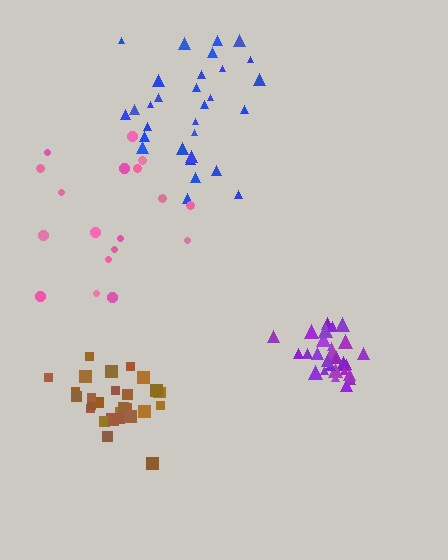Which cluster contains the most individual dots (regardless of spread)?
Blue (30).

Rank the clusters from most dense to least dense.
purple, brown, blue, pink.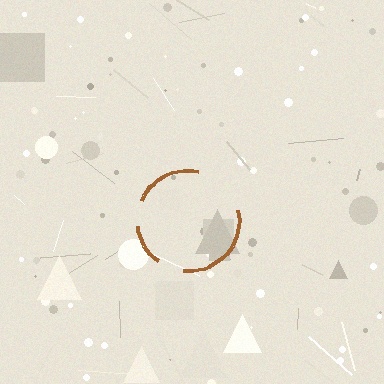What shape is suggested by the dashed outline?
The dashed outline suggests a circle.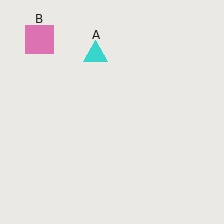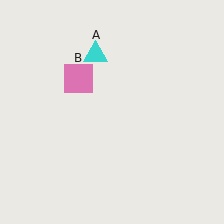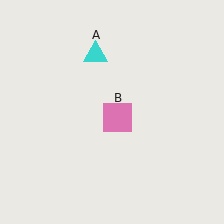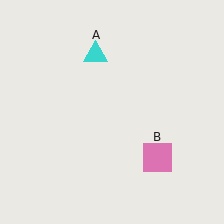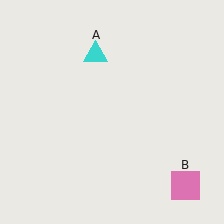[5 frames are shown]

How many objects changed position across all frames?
1 object changed position: pink square (object B).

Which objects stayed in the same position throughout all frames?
Cyan triangle (object A) remained stationary.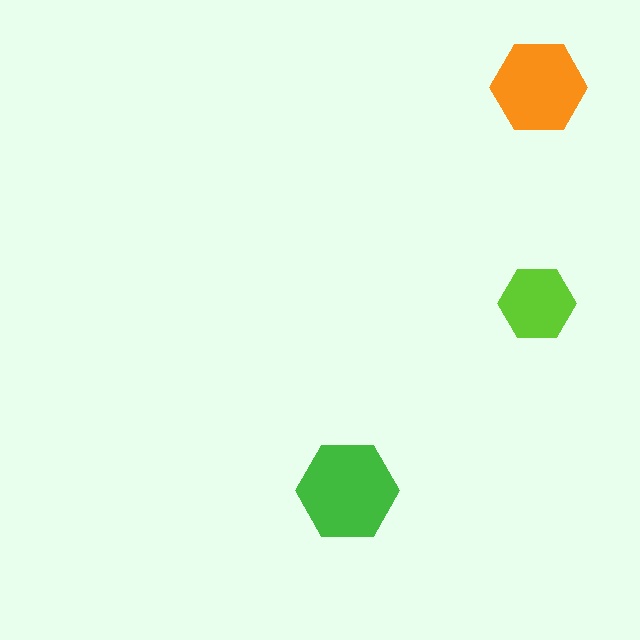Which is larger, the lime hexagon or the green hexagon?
The green one.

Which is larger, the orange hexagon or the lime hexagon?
The orange one.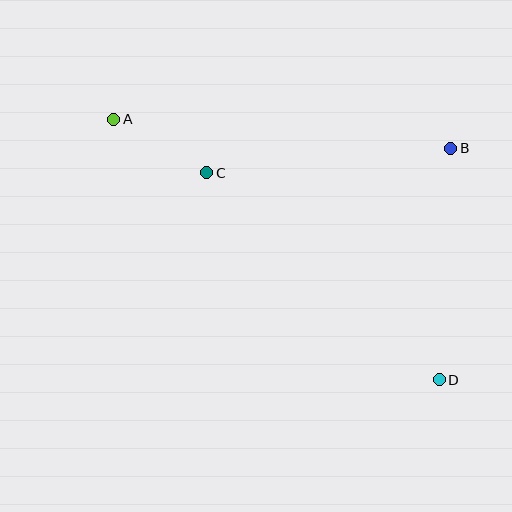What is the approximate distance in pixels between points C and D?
The distance between C and D is approximately 311 pixels.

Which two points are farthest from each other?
Points A and D are farthest from each other.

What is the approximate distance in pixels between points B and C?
The distance between B and C is approximately 245 pixels.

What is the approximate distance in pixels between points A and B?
The distance between A and B is approximately 338 pixels.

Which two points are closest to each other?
Points A and C are closest to each other.